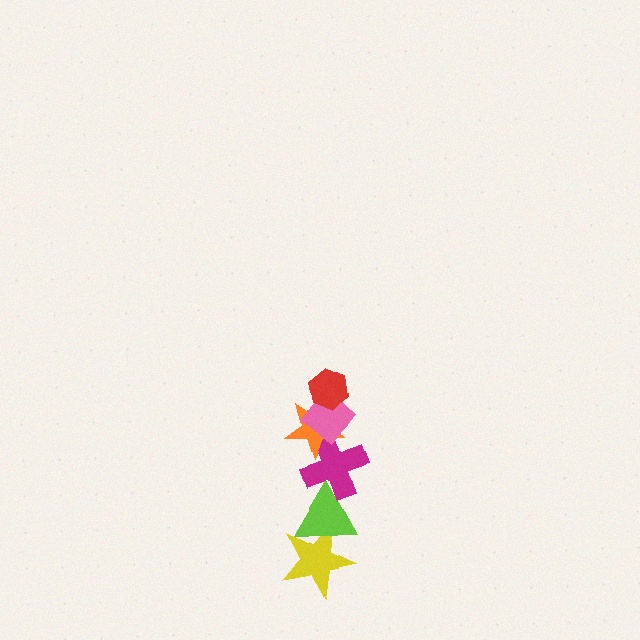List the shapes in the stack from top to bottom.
From top to bottom: the red hexagon, the pink diamond, the orange star, the magenta cross, the lime triangle, the yellow star.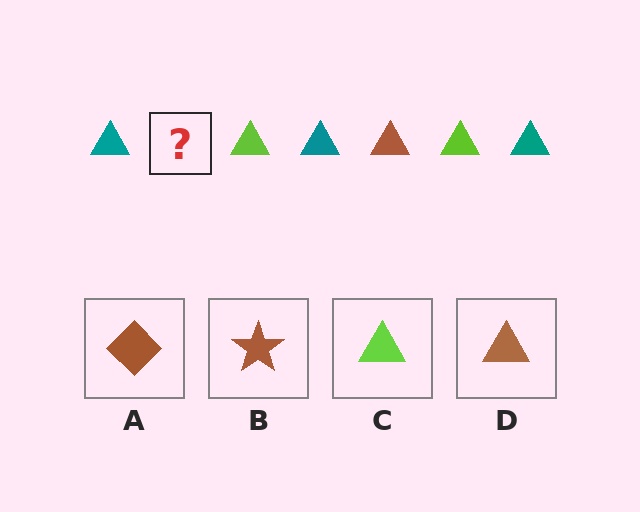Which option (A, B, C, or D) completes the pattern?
D.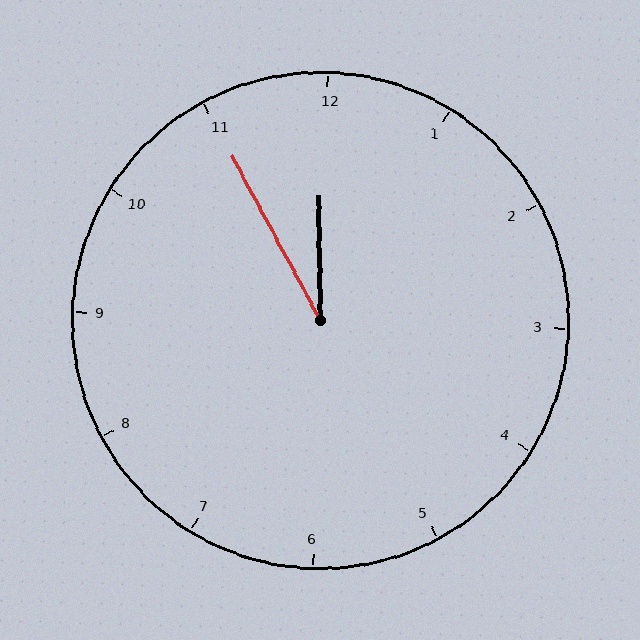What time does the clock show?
11:55.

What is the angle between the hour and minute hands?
Approximately 28 degrees.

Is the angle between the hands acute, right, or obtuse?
It is acute.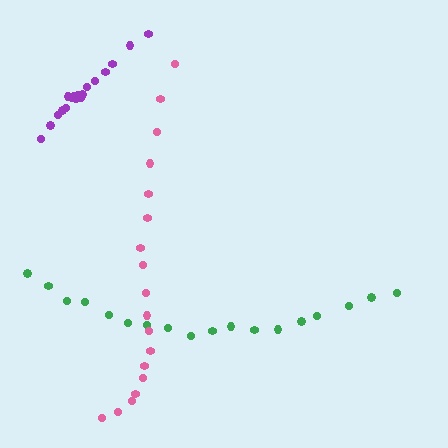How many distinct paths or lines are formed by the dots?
There are 3 distinct paths.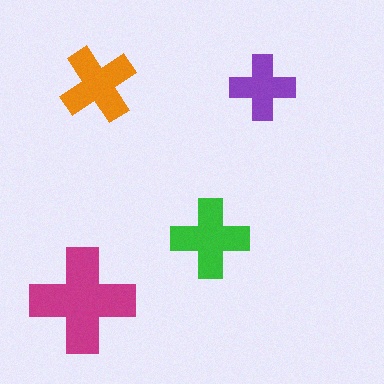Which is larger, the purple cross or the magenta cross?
The magenta one.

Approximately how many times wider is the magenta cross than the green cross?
About 1.5 times wider.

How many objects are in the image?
There are 4 objects in the image.